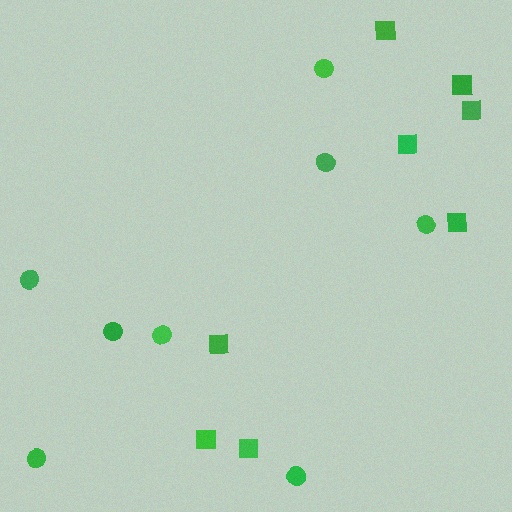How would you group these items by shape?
There are 2 groups: one group of circles (8) and one group of squares (8).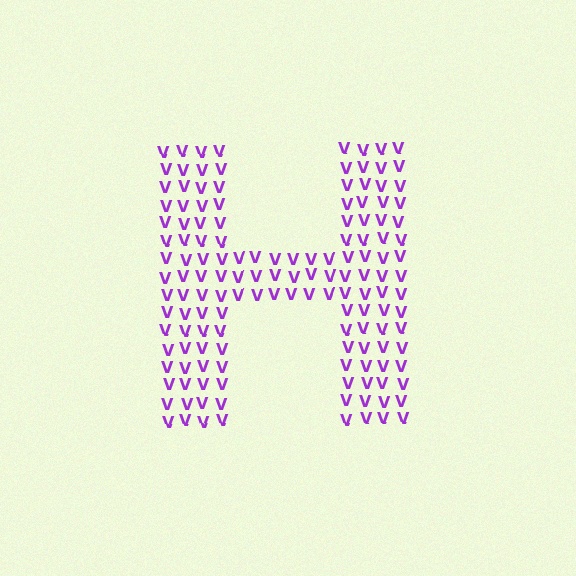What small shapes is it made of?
It is made of small letter V's.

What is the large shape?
The large shape is the letter H.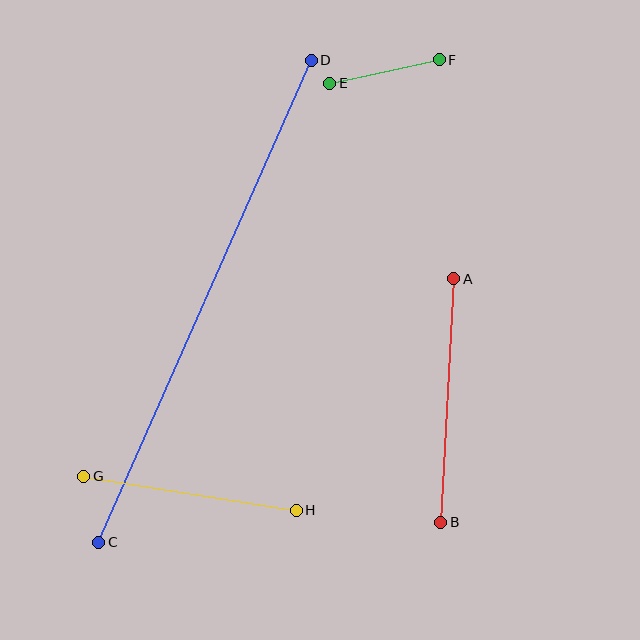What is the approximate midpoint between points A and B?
The midpoint is at approximately (447, 401) pixels.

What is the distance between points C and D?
The distance is approximately 526 pixels.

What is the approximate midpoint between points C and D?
The midpoint is at approximately (205, 301) pixels.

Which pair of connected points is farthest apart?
Points C and D are farthest apart.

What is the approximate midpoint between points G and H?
The midpoint is at approximately (190, 493) pixels.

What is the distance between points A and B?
The distance is approximately 244 pixels.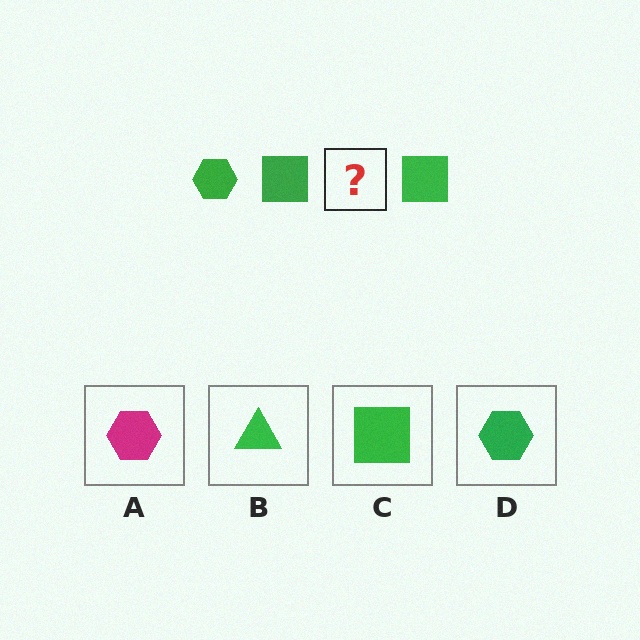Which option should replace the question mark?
Option D.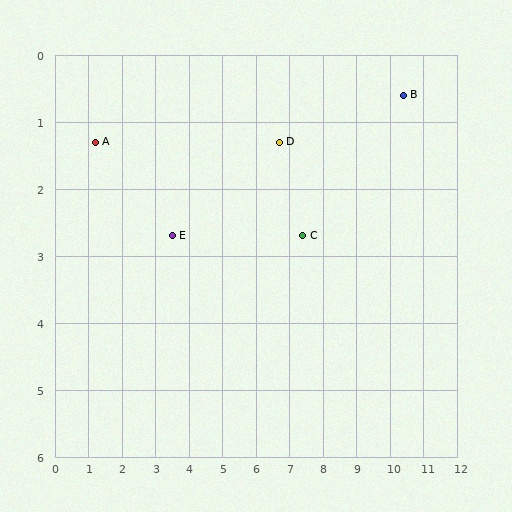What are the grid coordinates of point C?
Point C is at approximately (7.4, 2.7).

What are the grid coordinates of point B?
Point B is at approximately (10.4, 0.6).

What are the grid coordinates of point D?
Point D is at approximately (6.7, 1.3).